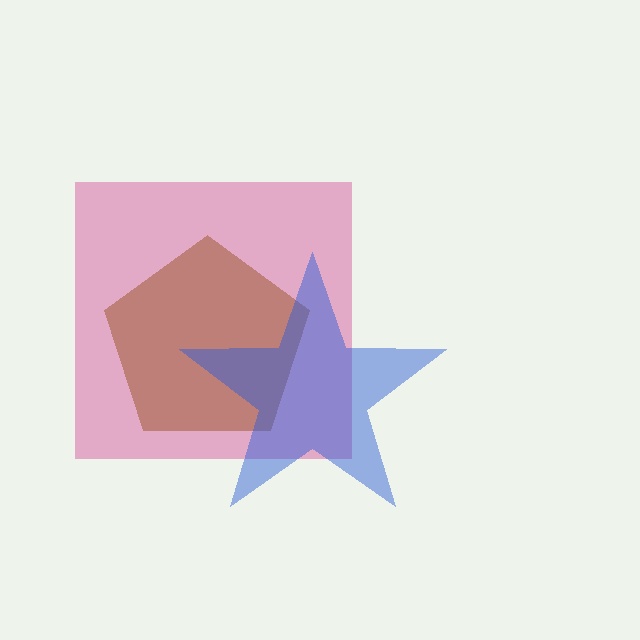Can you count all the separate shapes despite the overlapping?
Yes, there are 3 separate shapes.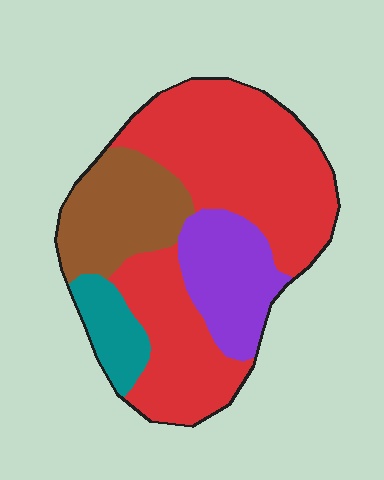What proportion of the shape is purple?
Purple covers 17% of the shape.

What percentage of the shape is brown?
Brown takes up less than a quarter of the shape.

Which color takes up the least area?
Teal, at roughly 10%.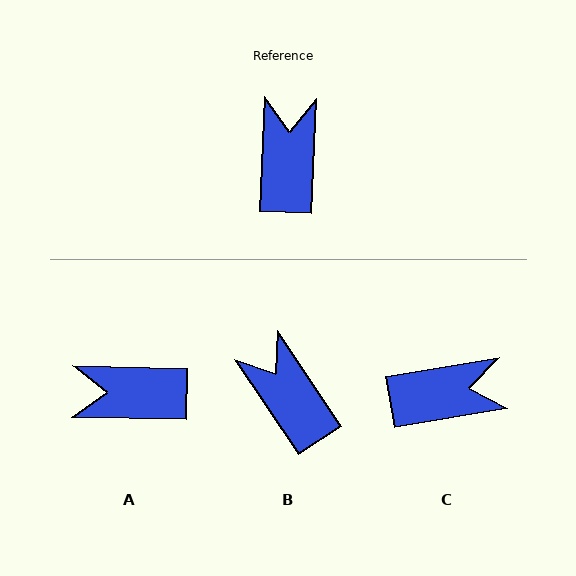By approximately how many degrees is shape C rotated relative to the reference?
Approximately 78 degrees clockwise.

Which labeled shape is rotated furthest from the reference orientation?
A, about 91 degrees away.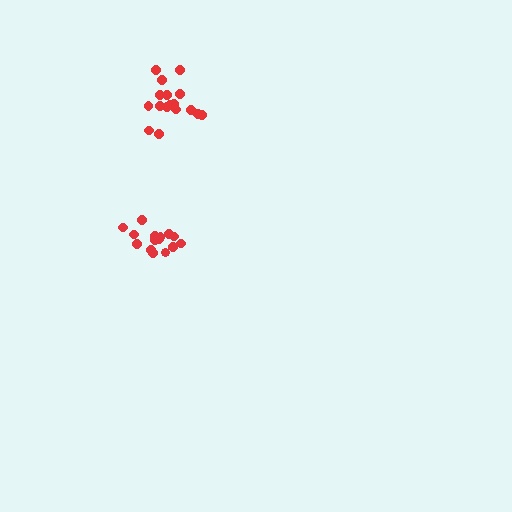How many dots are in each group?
Group 1: 17 dots, Group 2: 15 dots (32 total).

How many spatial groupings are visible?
There are 2 spatial groupings.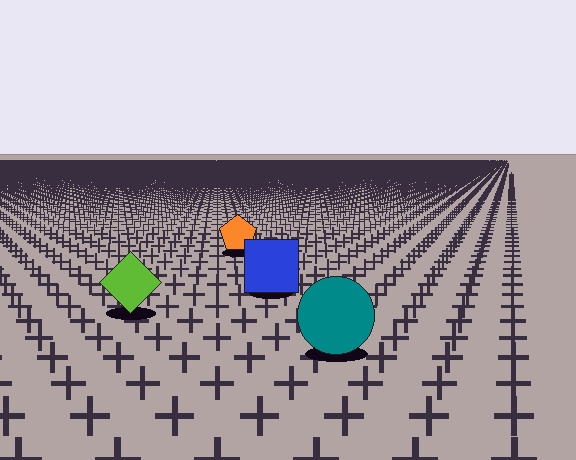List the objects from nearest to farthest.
From nearest to farthest: the teal circle, the lime diamond, the blue square, the orange pentagon.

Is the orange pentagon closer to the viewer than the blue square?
No. The blue square is closer — you can tell from the texture gradient: the ground texture is coarser near it.